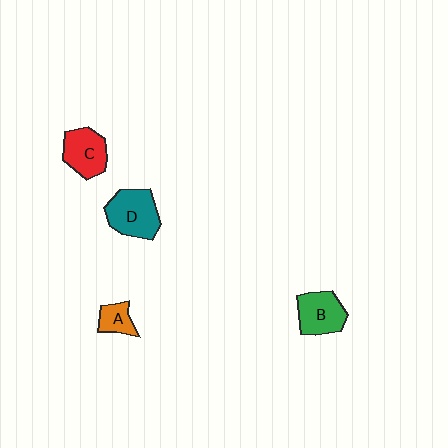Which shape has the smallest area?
Shape A (orange).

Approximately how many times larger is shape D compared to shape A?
Approximately 2.3 times.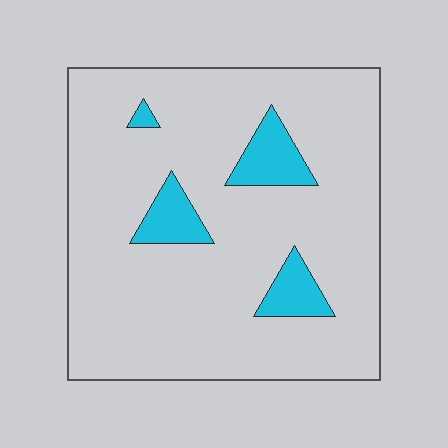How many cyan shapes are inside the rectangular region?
4.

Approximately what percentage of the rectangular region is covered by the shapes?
Approximately 10%.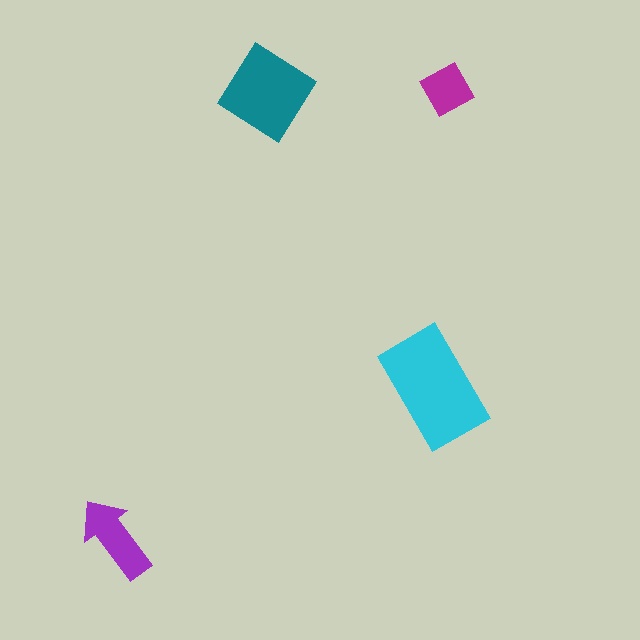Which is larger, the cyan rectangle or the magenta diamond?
The cyan rectangle.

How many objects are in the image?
There are 4 objects in the image.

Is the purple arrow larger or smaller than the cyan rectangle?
Smaller.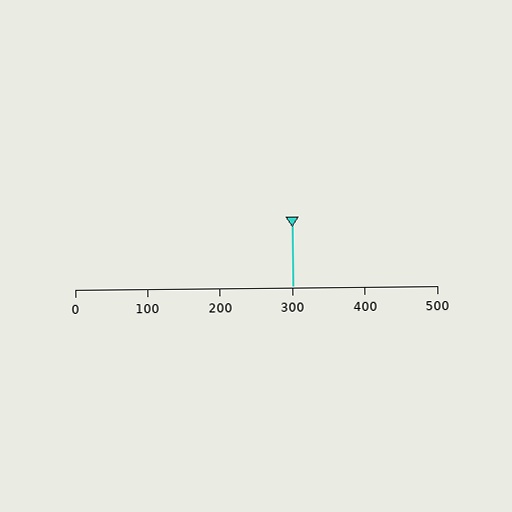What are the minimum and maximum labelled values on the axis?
The axis runs from 0 to 500.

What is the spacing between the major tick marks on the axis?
The major ticks are spaced 100 apart.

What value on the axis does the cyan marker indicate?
The marker indicates approximately 300.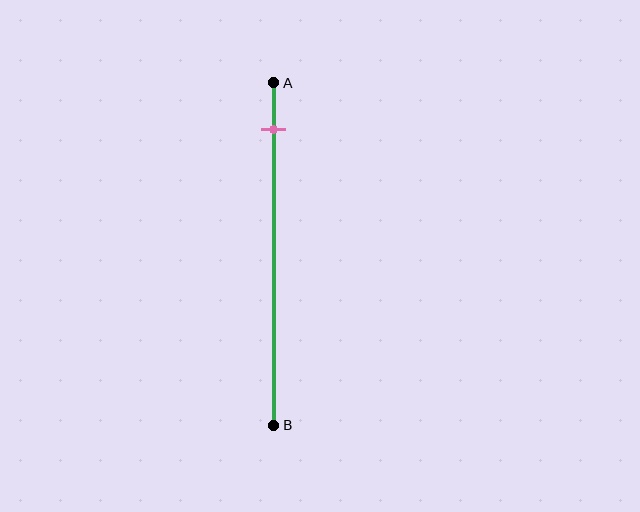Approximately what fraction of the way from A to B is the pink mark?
The pink mark is approximately 15% of the way from A to B.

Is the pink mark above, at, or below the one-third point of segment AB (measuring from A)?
The pink mark is above the one-third point of segment AB.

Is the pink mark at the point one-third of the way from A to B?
No, the mark is at about 15% from A, not at the 33% one-third point.